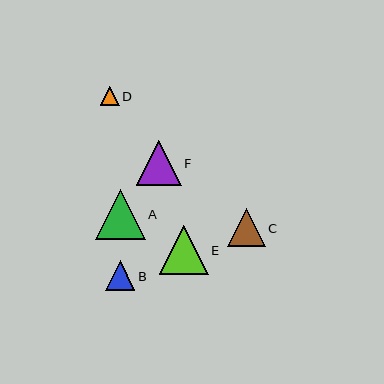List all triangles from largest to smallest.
From largest to smallest: A, E, F, C, B, D.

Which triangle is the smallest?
Triangle D is the smallest with a size of approximately 19 pixels.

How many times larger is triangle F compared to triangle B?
Triangle F is approximately 1.5 times the size of triangle B.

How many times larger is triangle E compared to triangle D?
Triangle E is approximately 2.6 times the size of triangle D.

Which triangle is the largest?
Triangle A is the largest with a size of approximately 50 pixels.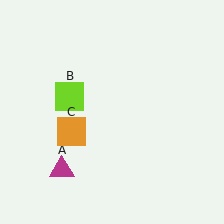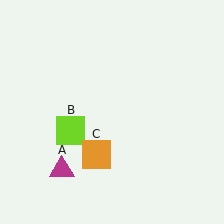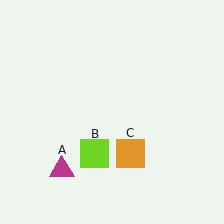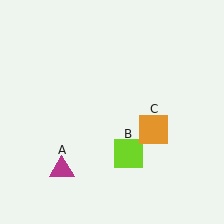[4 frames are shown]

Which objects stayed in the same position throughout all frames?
Magenta triangle (object A) remained stationary.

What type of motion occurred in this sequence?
The lime square (object B), orange square (object C) rotated counterclockwise around the center of the scene.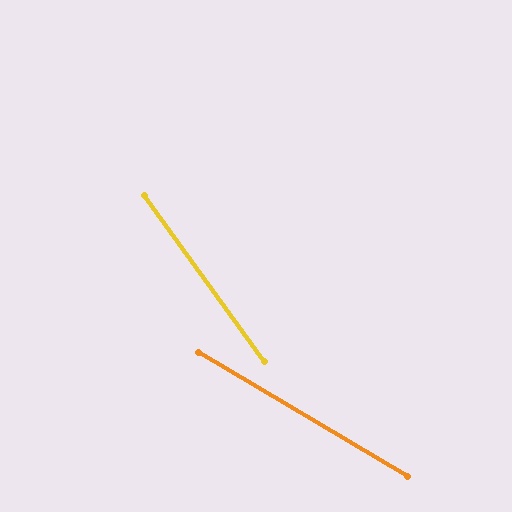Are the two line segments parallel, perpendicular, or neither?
Neither parallel nor perpendicular — they differ by about 24°.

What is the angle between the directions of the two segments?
Approximately 24 degrees.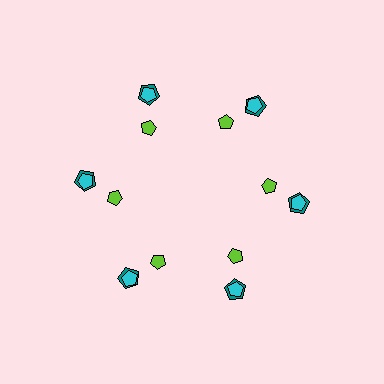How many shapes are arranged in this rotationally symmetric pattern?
There are 18 shapes, arranged in 6 groups of 3.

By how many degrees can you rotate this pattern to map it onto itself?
The pattern maps onto itself every 60 degrees of rotation.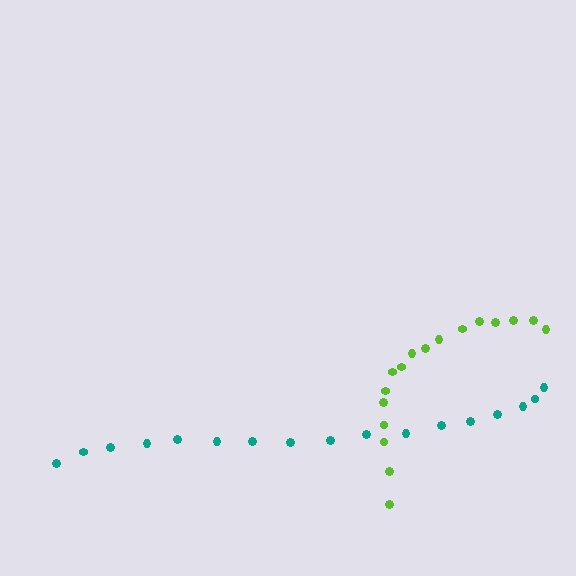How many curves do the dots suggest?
There are 2 distinct paths.